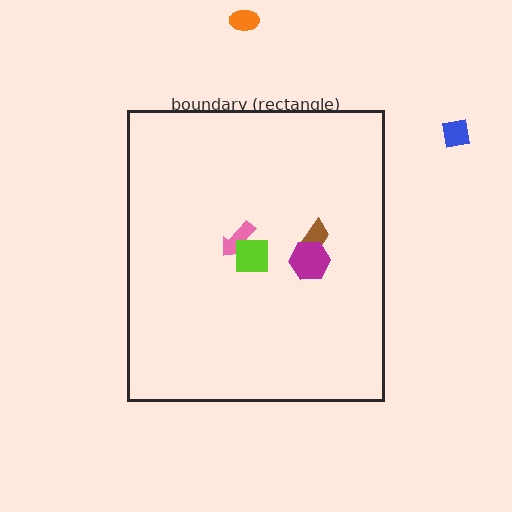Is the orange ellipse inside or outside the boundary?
Outside.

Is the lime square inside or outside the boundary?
Inside.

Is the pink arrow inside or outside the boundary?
Inside.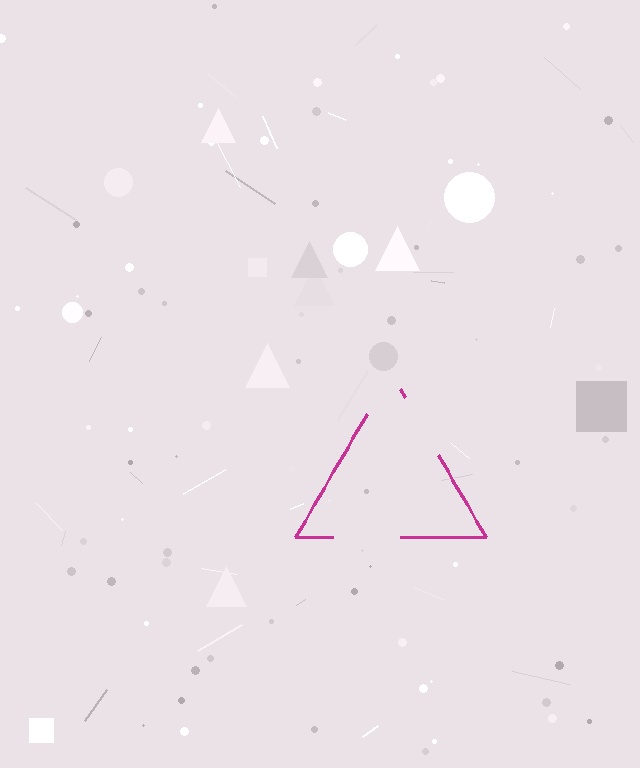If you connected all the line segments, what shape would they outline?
They would outline a triangle.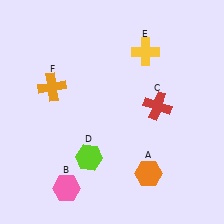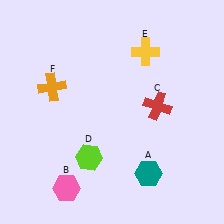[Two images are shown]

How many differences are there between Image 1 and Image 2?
There is 1 difference between the two images.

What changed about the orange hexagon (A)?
In Image 1, A is orange. In Image 2, it changed to teal.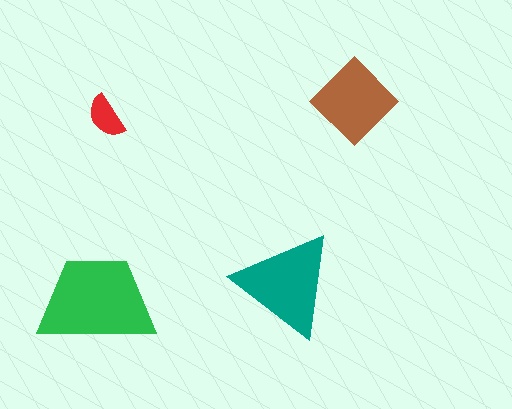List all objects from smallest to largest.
The red semicircle, the brown diamond, the teal triangle, the green trapezoid.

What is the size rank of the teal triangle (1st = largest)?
2nd.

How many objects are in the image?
There are 4 objects in the image.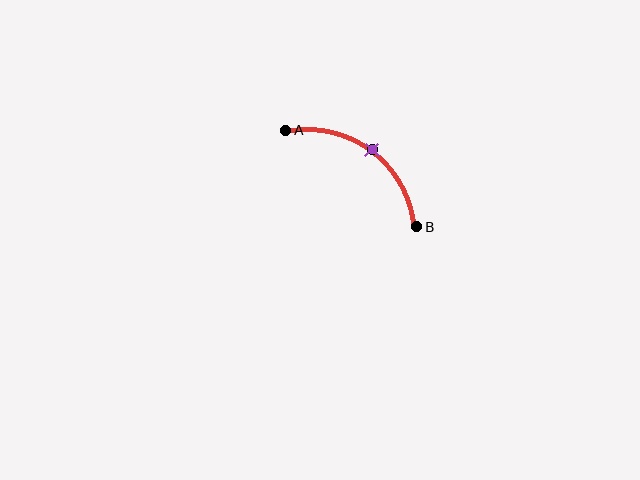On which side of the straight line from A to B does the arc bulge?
The arc bulges above and to the right of the straight line connecting A and B.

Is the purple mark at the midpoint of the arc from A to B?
Yes. The purple mark lies on the arc at equal arc-length from both A and B — it is the arc midpoint.